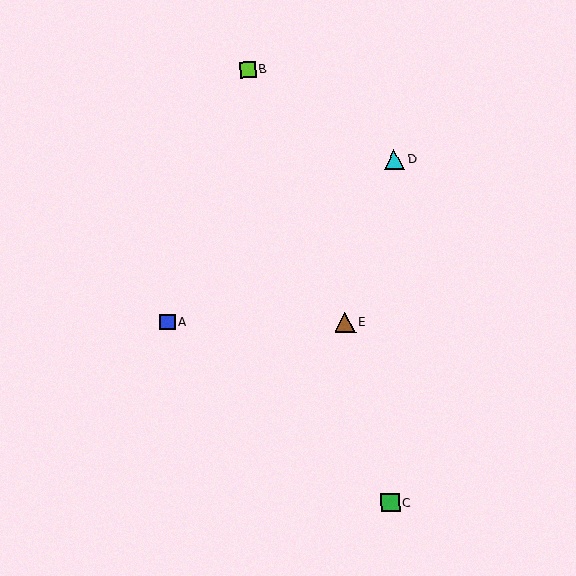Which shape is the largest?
The brown triangle (labeled E) is the largest.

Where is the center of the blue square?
The center of the blue square is at (168, 323).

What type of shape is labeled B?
Shape B is a lime square.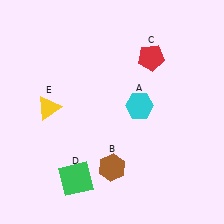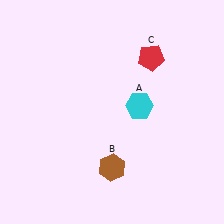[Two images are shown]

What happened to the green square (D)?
The green square (D) was removed in Image 2. It was in the bottom-left area of Image 1.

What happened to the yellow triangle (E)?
The yellow triangle (E) was removed in Image 2. It was in the top-left area of Image 1.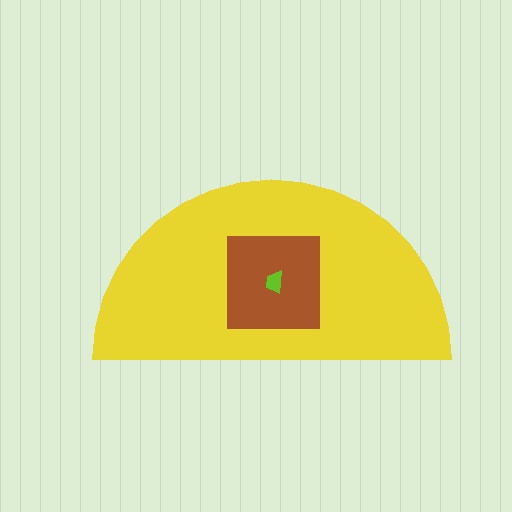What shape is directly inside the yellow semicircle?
The brown square.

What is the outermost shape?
The yellow semicircle.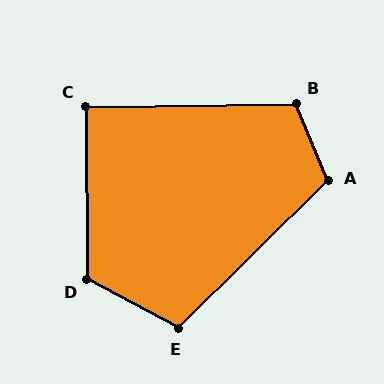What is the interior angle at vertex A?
Approximately 112 degrees (obtuse).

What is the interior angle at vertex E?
Approximately 107 degrees (obtuse).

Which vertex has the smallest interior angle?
C, at approximately 90 degrees.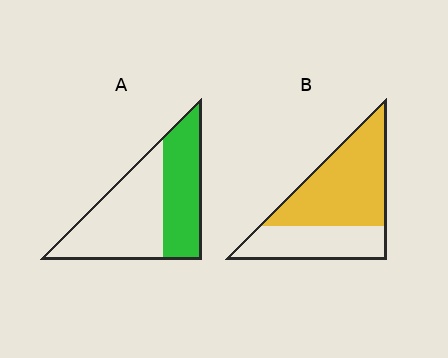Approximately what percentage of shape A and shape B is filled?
A is approximately 40% and B is approximately 65%.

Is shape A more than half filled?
No.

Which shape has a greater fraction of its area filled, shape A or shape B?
Shape B.